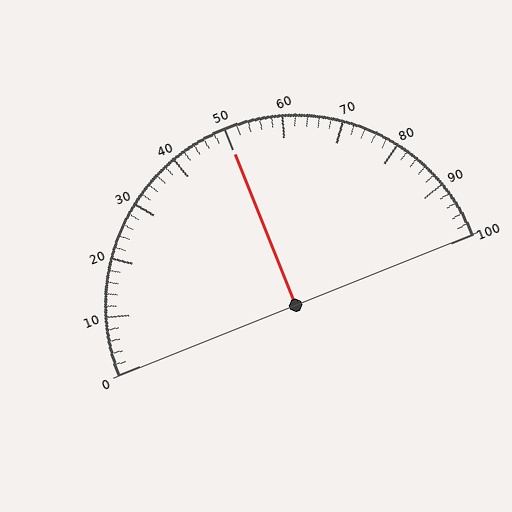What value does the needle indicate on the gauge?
The needle indicates approximately 50.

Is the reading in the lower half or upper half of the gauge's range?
The reading is in the upper half of the range (0 to 100).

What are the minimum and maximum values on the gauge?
The gauge ranges from 0 to 100.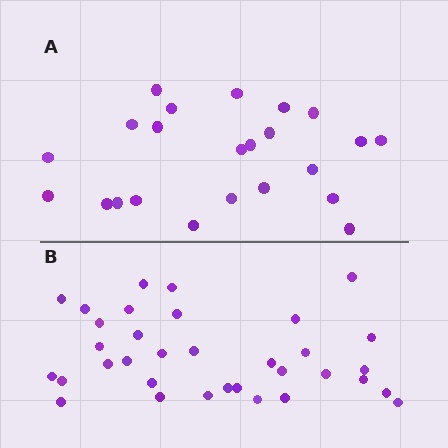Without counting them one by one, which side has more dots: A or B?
Region B (the bottom region) has more dots.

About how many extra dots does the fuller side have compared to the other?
Region B has roughly 12 or so more dots than region A.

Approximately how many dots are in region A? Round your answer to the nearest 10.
About 20 dots. (The exact count is 23, which rounds to 20.)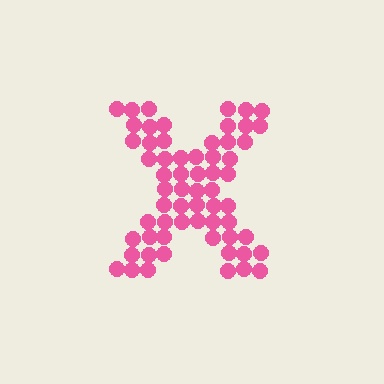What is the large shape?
The large shape is the letter X.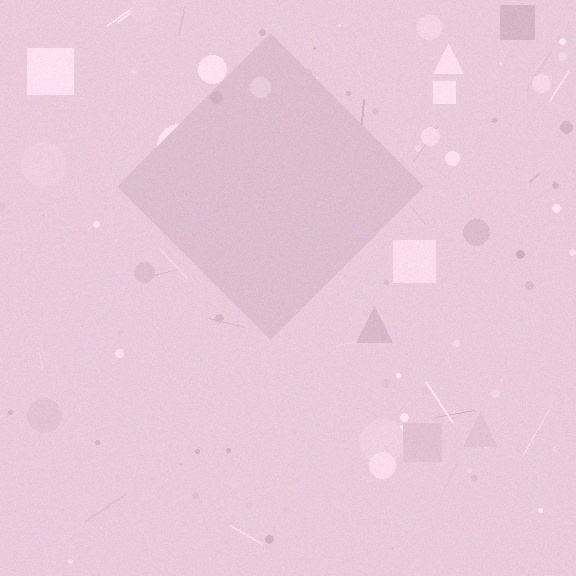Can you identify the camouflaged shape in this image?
The camouflaged shape is a diamond.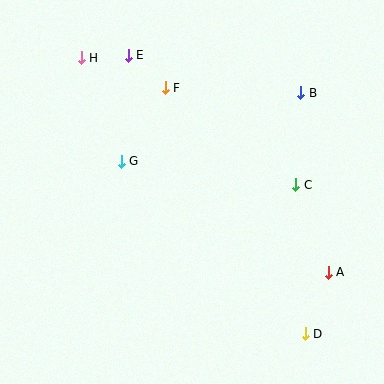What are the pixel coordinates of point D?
Point D is at (305, 334).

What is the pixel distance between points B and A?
The distance between B and A is 182 pixels.